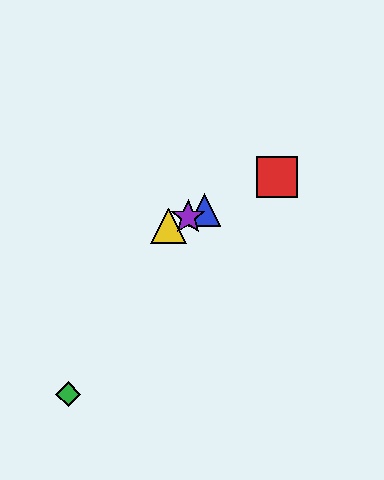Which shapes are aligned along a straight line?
The red square, the blue triangle, the yellow triangle, the purple star are aligned along a straight line.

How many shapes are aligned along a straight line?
4 shapes (the red square, the blue triangle, the yellow triangle, the purple star) are aligned along a straight line.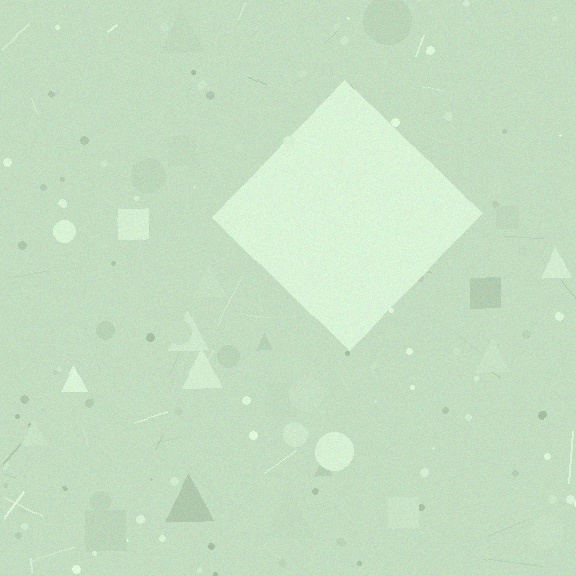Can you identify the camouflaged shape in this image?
The camouflaged shape is a diamond.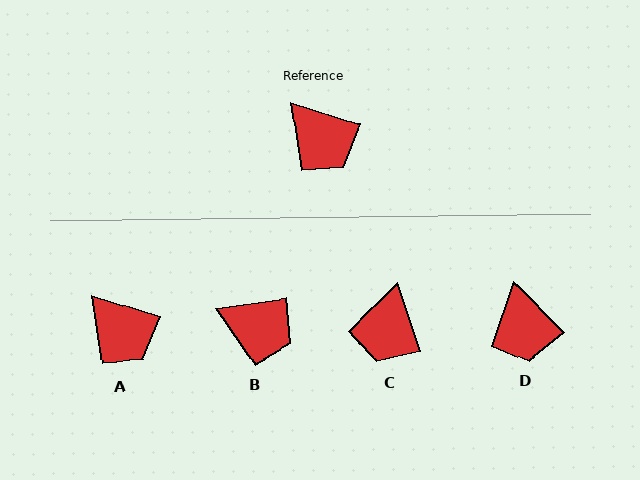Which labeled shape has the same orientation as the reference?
A.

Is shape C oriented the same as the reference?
No, it is off by about 54 degrees.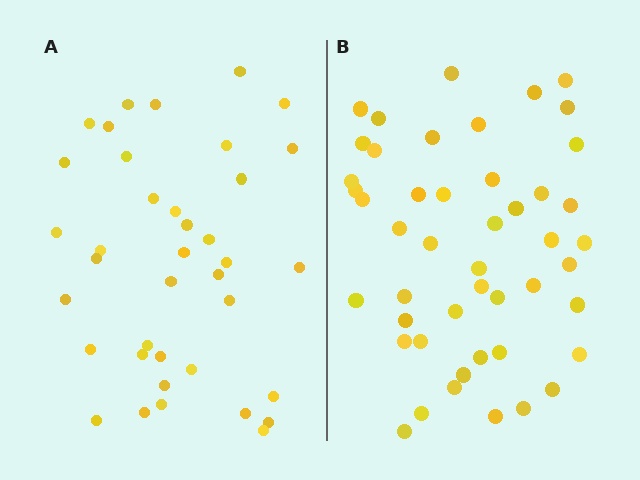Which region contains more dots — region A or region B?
Region B (the right region) has more dots.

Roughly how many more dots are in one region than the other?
Region B has roughly 8 or so more dots than region A.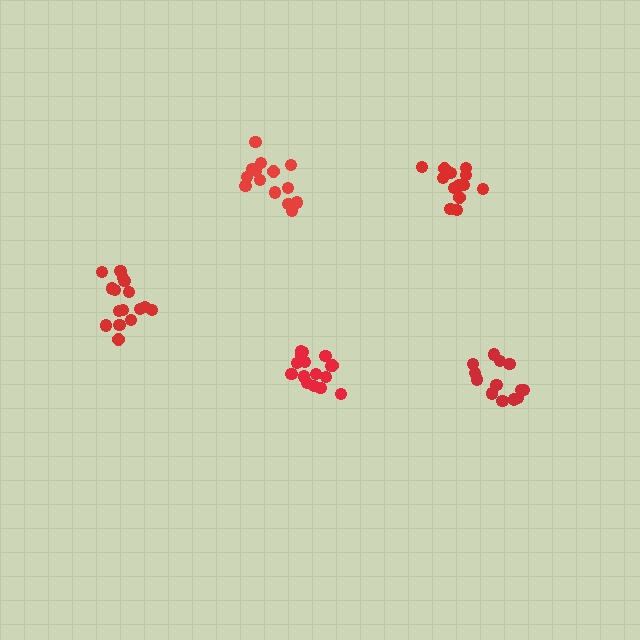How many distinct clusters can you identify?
There are 5 distinct clusters.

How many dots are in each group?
Group 1: 13 dots, Group 2: 13 dots, Group 3: 14 dots, Group 4: 16 dots, Group 5: 16 dots (72 total).